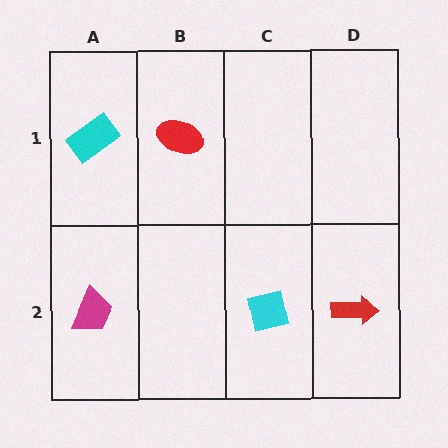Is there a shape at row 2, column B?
No, that cell is empty.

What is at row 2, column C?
A cyan square.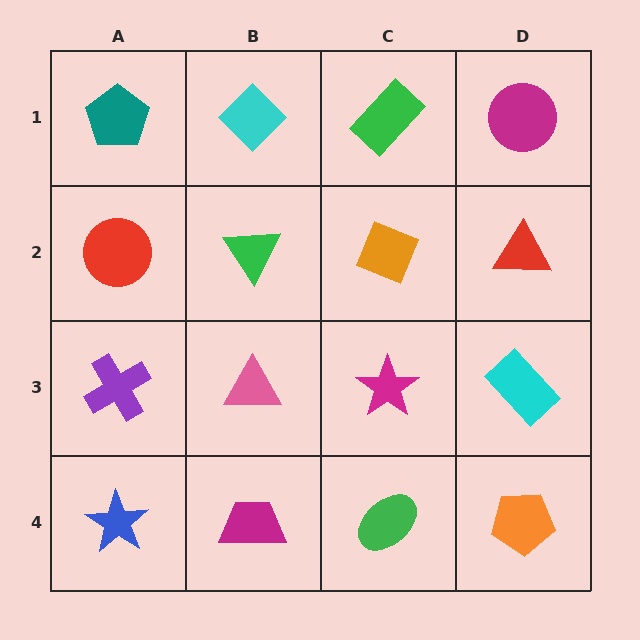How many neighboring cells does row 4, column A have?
2.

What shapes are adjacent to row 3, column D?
A red triangle (row 2, column D), an orange pentagon (row 4, column D), a magenta star (row 3, column C).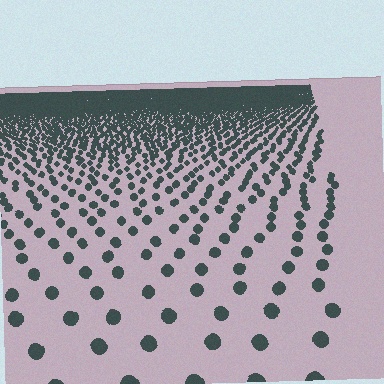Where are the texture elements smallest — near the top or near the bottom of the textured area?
Near the top.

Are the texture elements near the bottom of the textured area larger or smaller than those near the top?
Larger. Near the bottom, elements are closer to the viewer and appear at a bigger on-screen size.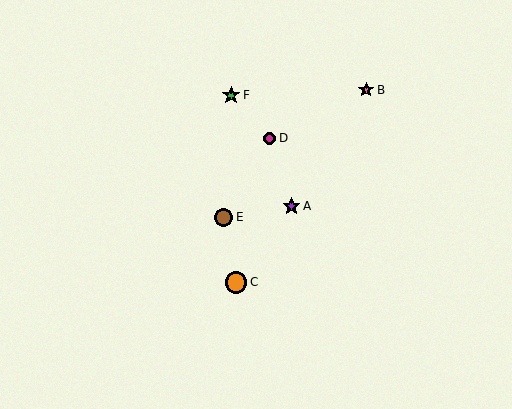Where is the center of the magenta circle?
The center of the magenta circle is at (270, 138).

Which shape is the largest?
The orange circle (labeled C) is the largest.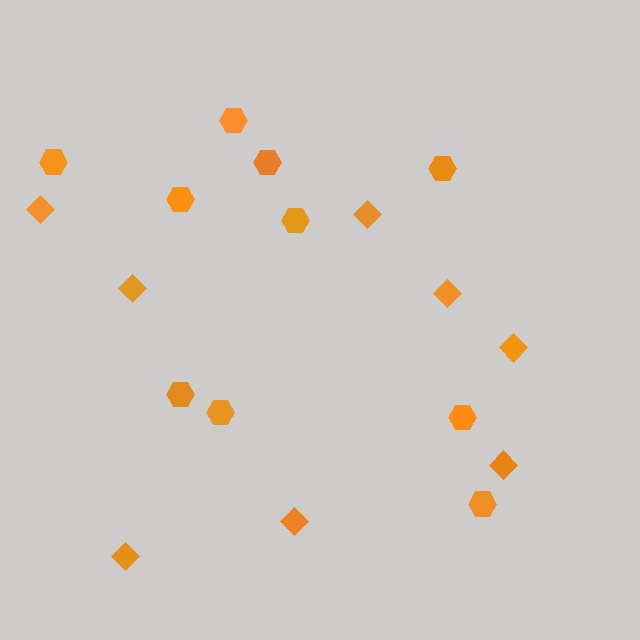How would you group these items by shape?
There are 2 groups: one group of hexagons (10) and one group of diamonds (8).